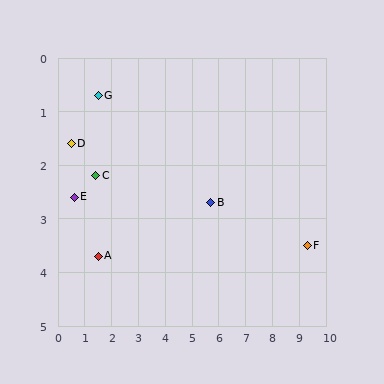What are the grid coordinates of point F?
Point F is at approximately (9.3, 3.5).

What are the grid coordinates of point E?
Point E is at approximately (0.6, 2.6).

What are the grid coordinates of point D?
Point D is at approximately (0.5, 1.6).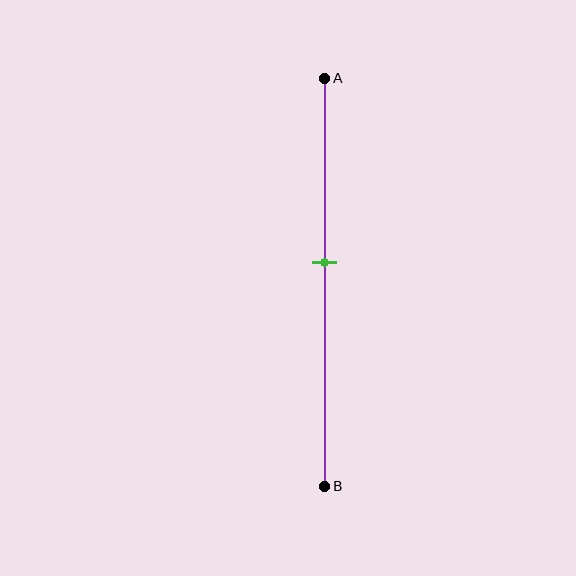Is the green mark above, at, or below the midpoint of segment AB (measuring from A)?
The green mark is above the midpoint of segment AB.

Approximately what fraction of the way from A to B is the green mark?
The green mark is approximately 45% of the way from A to B.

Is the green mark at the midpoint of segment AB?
No, the mark is at about 45% from A, not at the 50% midpoint.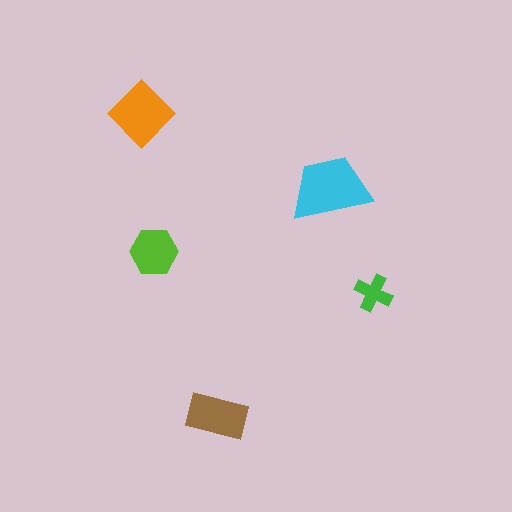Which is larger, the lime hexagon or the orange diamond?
The orange diamond.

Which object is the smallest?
The green cross.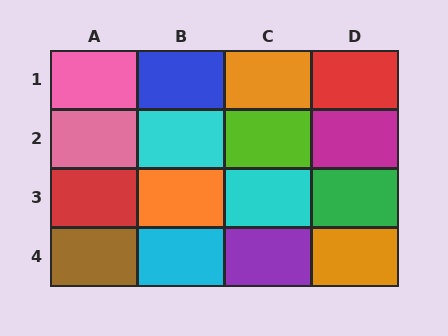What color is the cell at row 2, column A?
Pink.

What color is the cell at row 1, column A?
Pink.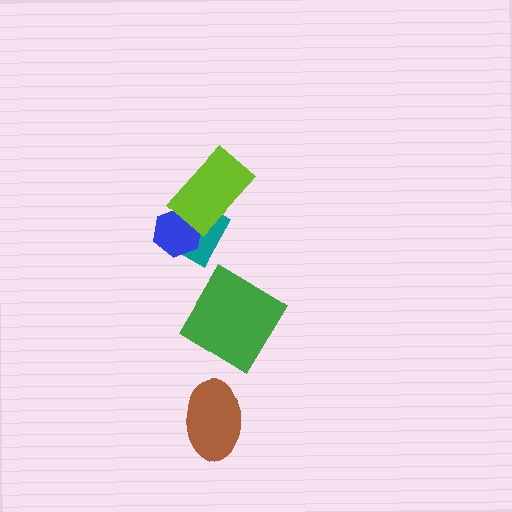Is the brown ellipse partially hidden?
No, no other shape covers it.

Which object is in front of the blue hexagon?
The lime rectangle is in front of the blue hexagon.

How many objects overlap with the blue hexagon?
2 objects overlap with the blue hexagon.